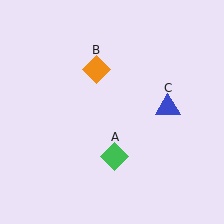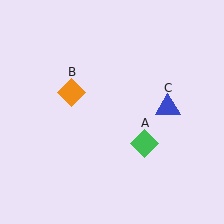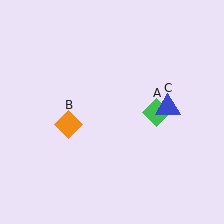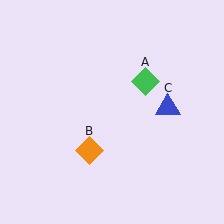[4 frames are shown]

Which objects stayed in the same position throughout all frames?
Blue triangle (object C) remained stationary.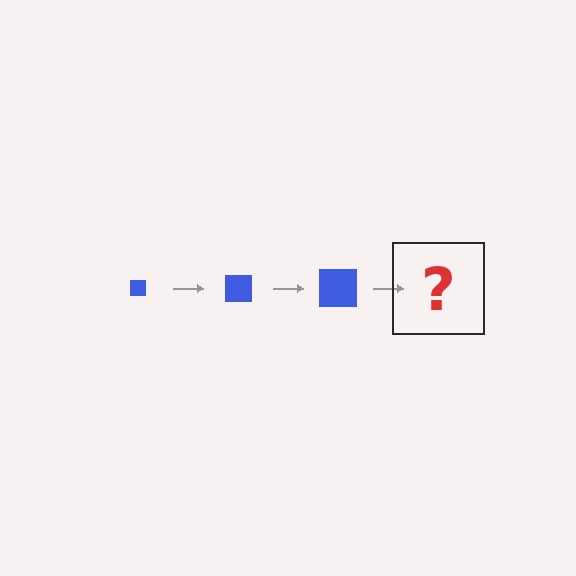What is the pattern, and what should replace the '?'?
The pattern is that the square gets progressively larger each step. The '?' should be a blue square, larger than the previous one.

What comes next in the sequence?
The next element should be a blue square, larger than the previous one.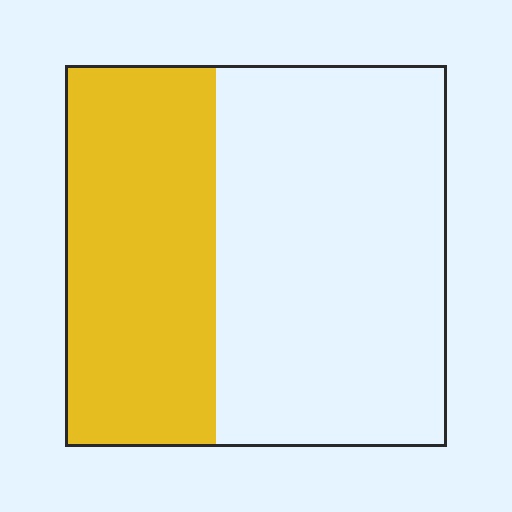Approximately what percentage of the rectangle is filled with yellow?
Approximately 40%.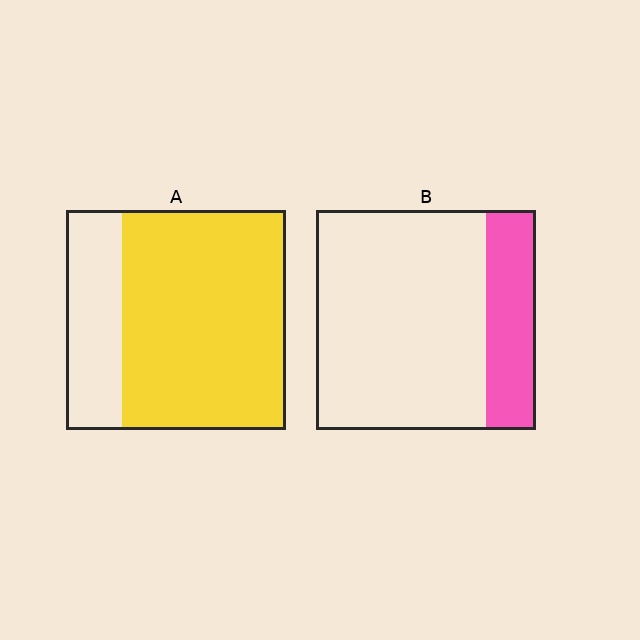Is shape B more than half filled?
No.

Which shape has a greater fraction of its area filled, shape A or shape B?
Shape A.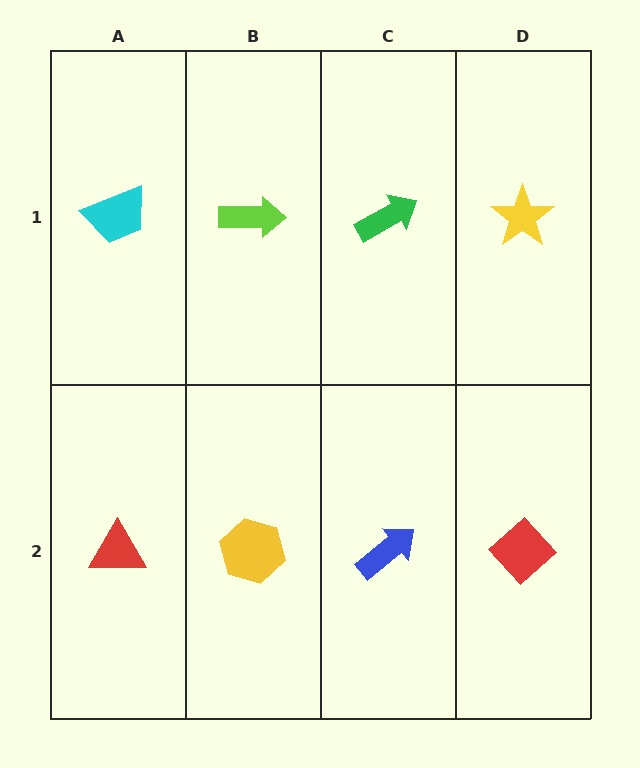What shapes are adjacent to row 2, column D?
A yellow star (row 1, column D), a blue arrow (row 2, column C).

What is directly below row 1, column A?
A red triangle.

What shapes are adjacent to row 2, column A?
A cyan trapezoid (row 1, column A), a yellow hexagon (row 2, column B).